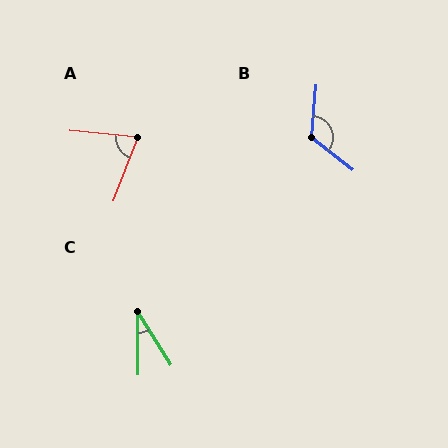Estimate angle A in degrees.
Approximately 74 degrees.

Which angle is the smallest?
C, at approximately 32 degrees.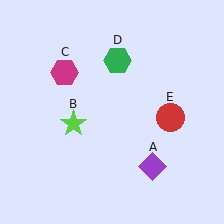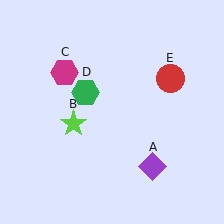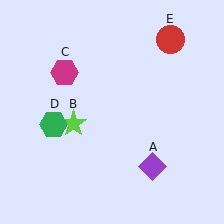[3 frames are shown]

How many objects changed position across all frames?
2 objects changed position: green hexagon (object D), red circle (object E).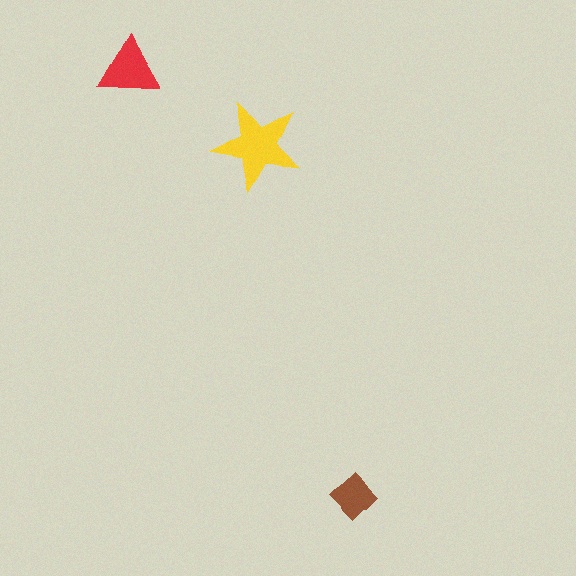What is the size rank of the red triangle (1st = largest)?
2nd.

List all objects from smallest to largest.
The brown diamond, the red triangle, the yellow star.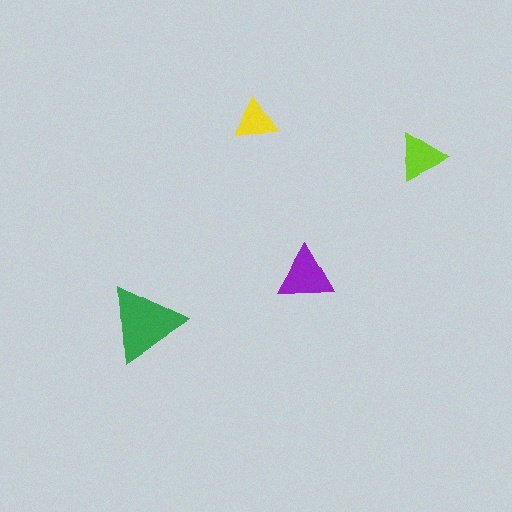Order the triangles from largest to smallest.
the green one, the purple one, the lime one, the yellow one.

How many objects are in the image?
There are 4 objects in the image.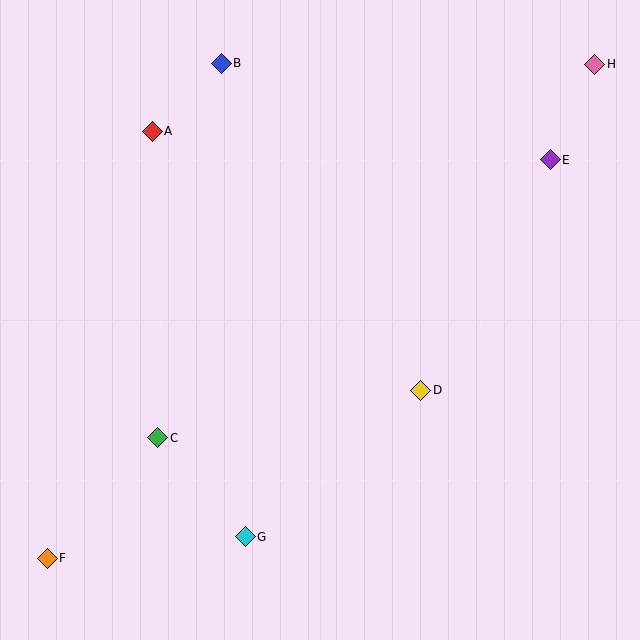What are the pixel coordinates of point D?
Point D is at (421, 390).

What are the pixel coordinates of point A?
Point A is at (152, 131).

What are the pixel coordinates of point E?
Point E is at (550, 160).